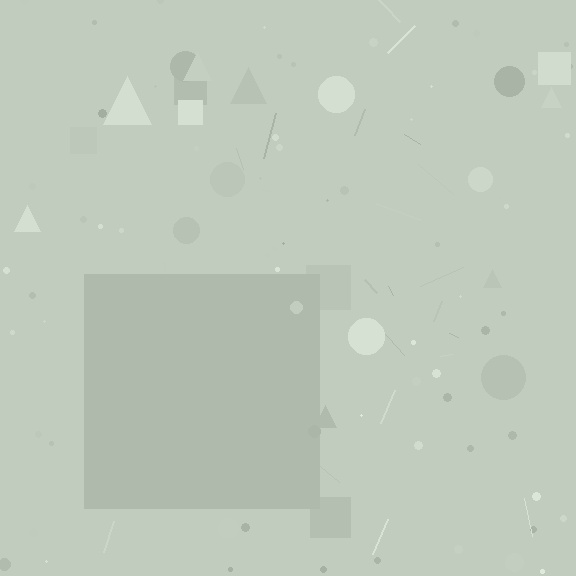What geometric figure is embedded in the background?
A square is embedded in the background.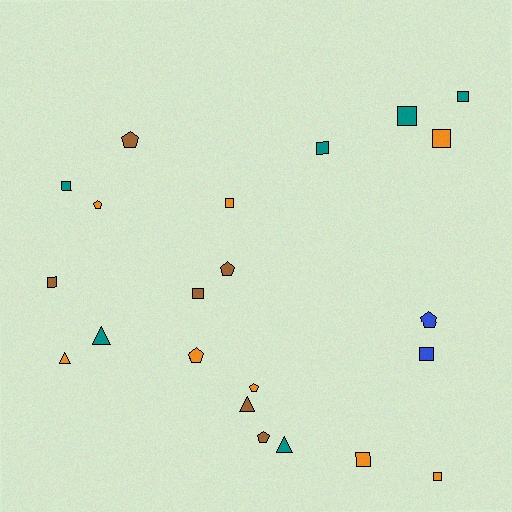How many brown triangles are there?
There is 1 brown triangle.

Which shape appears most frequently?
Square, with 11 objects.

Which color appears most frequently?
Orange, with 8 objects.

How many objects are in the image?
There are 22 objects.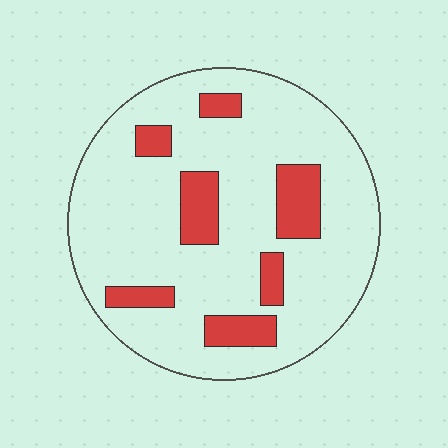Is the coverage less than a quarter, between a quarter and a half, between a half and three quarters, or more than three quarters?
Less than a quarter.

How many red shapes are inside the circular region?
7.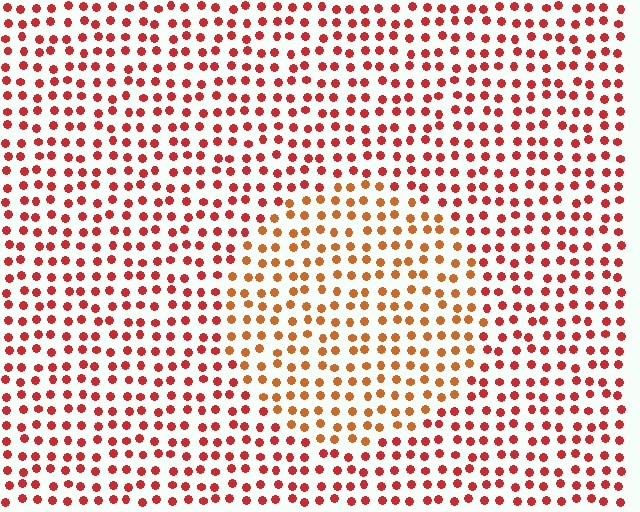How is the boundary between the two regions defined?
The boundary is defined purely by a slight shift in hue (about 27 degrees). Spacing, size, and orientation are identical on both sides.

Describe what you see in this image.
The image is filled with small red elements in a uniform arrangement. A circle-shaped region is visible where the elements are tinted to a slightly different hue, forming a subtle color boundary.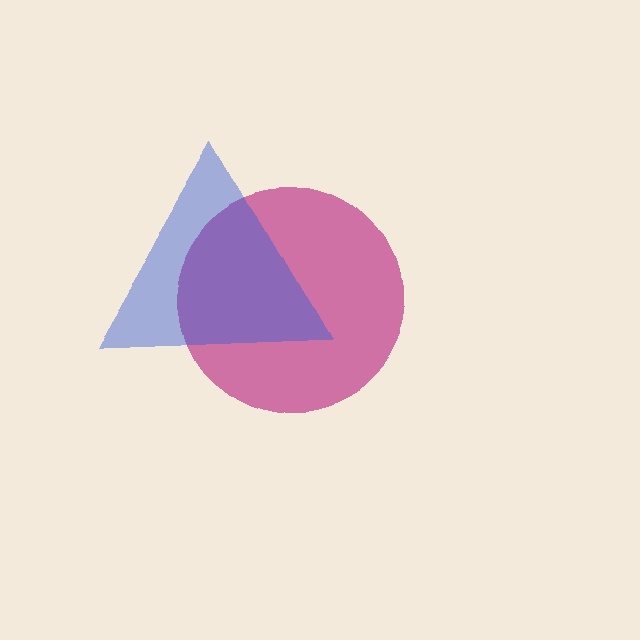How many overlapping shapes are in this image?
There are 2 overlapping shapes in the image.